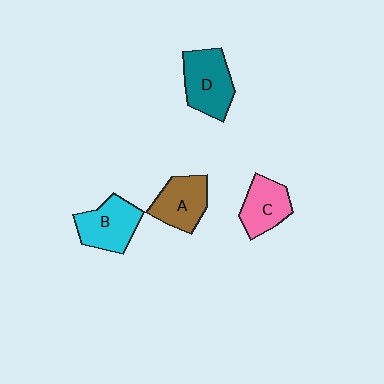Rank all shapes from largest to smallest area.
From largest to smallest: D (teal), B (cyan), A (brown), C (pink).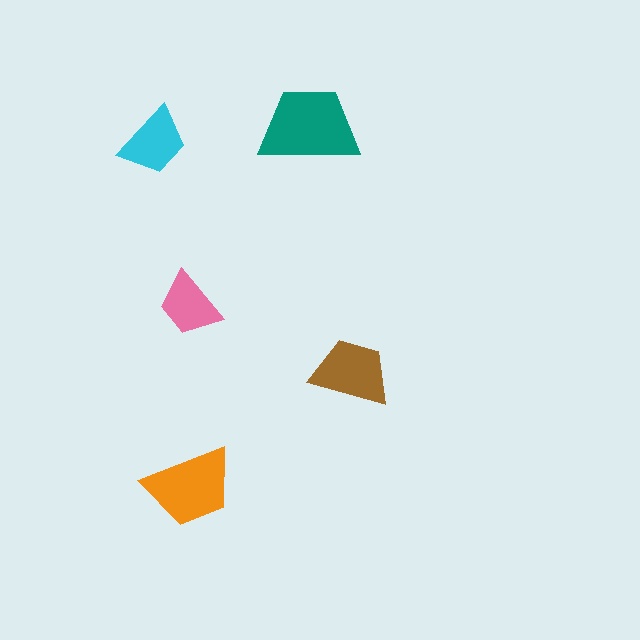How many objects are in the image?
There are 5 objects in the image.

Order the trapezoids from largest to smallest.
the teal one, the orange one, the brown one, the cyan one, the pink one.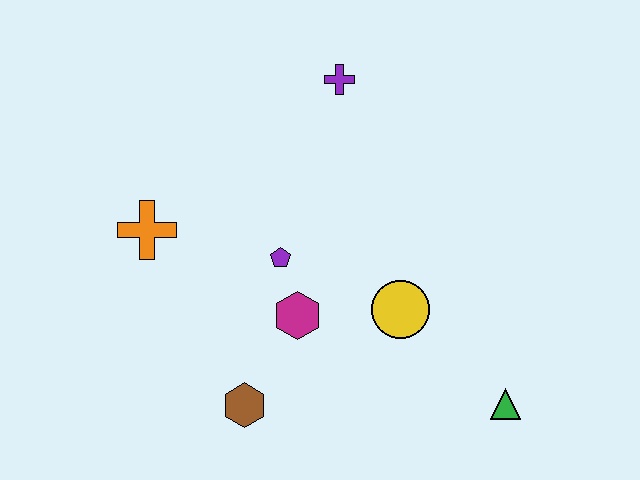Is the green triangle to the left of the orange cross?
No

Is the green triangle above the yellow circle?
No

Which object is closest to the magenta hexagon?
The purple pentagon is closest to the magenta hexagon.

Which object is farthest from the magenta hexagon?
The purple cross is farthest from the magenta hexagon.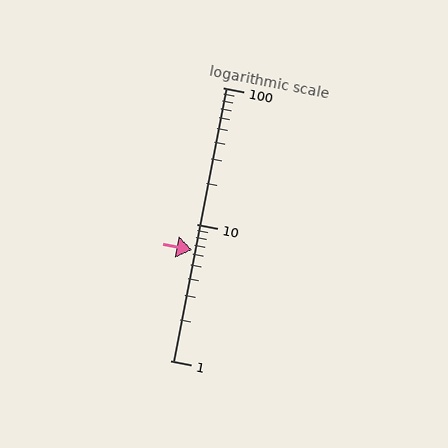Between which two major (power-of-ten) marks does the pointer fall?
The pointer is between 1 and 10.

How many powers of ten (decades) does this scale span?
The scale spans 2 decades, from 1 to 100.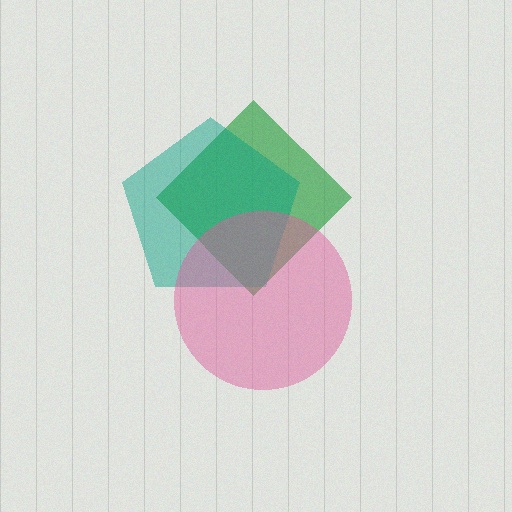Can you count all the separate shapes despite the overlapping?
Yes, there are 3 separate shapes.